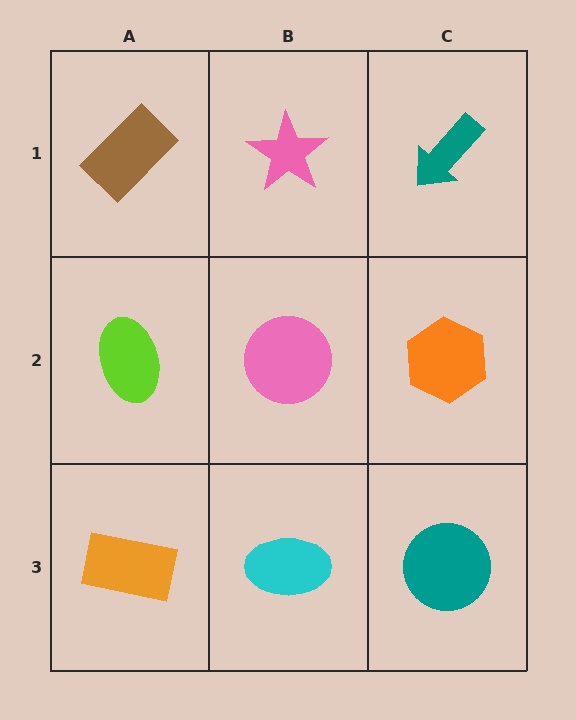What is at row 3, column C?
A teal circle.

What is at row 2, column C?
An orange hexagon.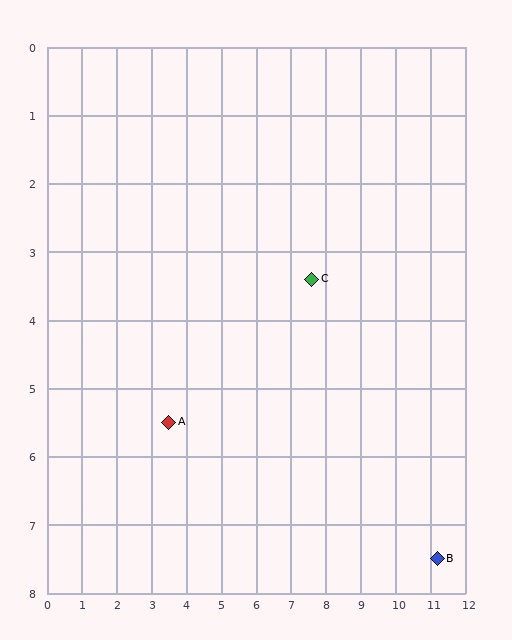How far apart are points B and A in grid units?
Points B and A are about 8.0 grid units apart.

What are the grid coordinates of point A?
Point A is at approximately (3.5, 5.5).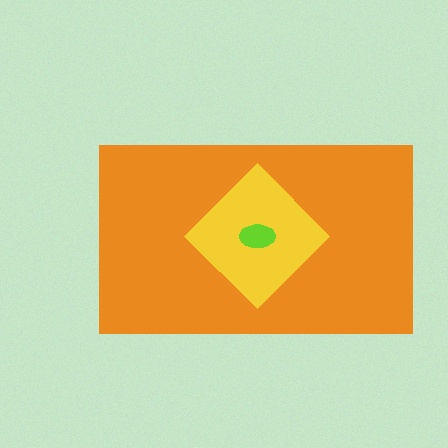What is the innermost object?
The lime ellipse.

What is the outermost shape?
The orange rectangle.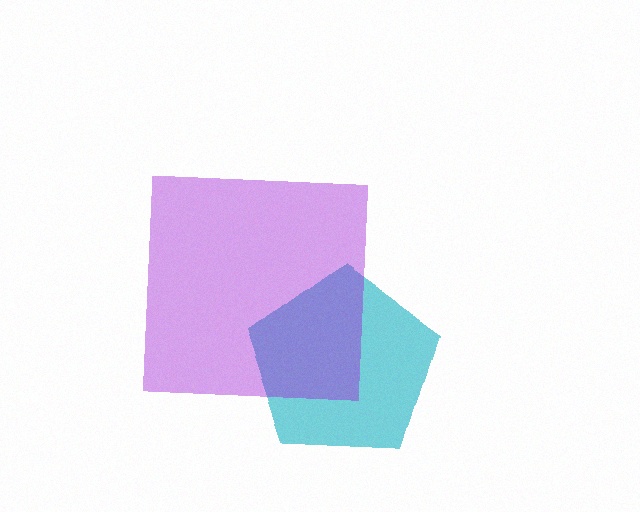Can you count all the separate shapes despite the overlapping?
Yes, there are 2 separate shapes.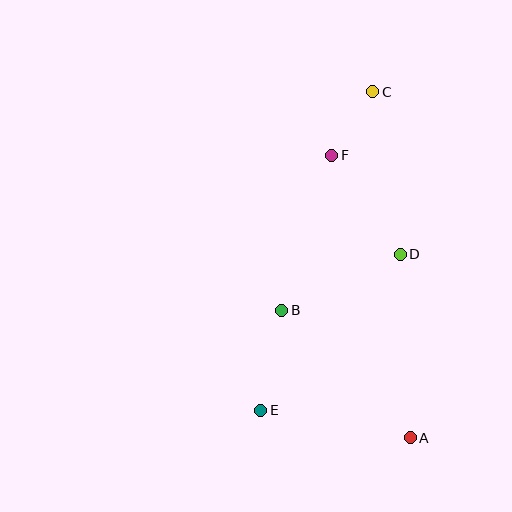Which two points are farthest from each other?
Points A and C are farthest from each other.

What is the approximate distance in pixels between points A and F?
The distance between A and F is approximately 293 pixels.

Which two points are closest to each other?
Points C and F are closest to each other.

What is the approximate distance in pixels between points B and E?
The distance between B and E is approximately 102 pixels.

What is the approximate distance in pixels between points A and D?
The distance between A and D is approximately 184 pixels.